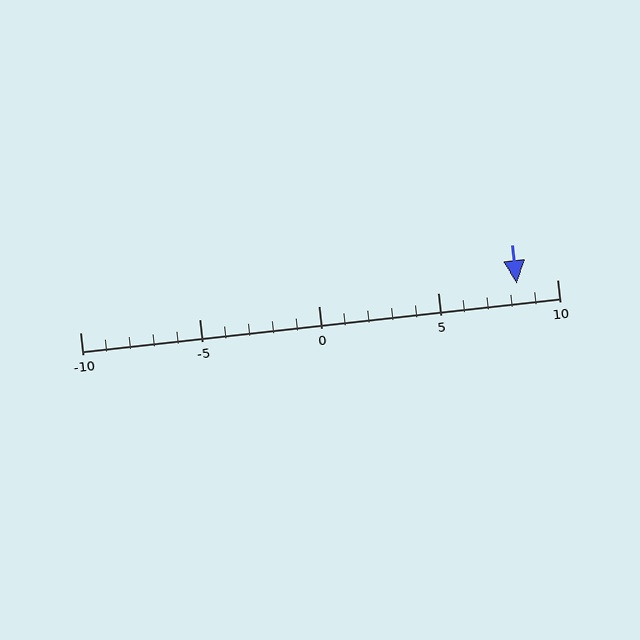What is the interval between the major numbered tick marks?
The major tick marks are spaced 5 units apart.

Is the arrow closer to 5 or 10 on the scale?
The arrow is closer to 10.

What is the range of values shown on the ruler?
The ruler shows values from -10 to 10.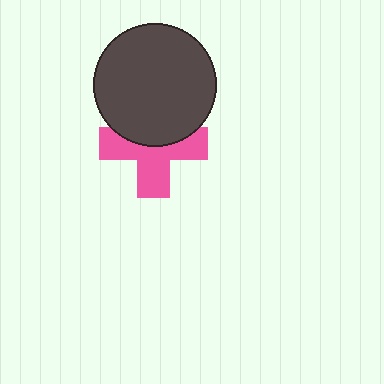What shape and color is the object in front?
The object in front is a dark gray circle.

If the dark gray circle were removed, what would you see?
You would see the complete pink cross.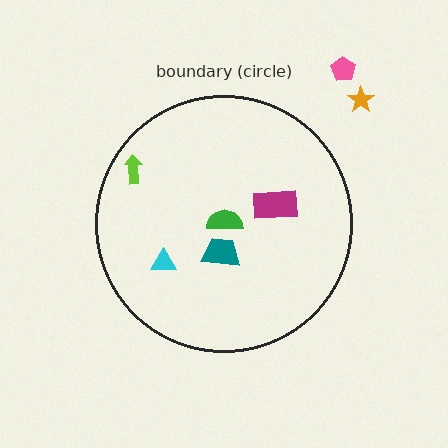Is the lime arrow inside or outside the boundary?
Inside.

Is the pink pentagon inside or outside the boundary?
Outside.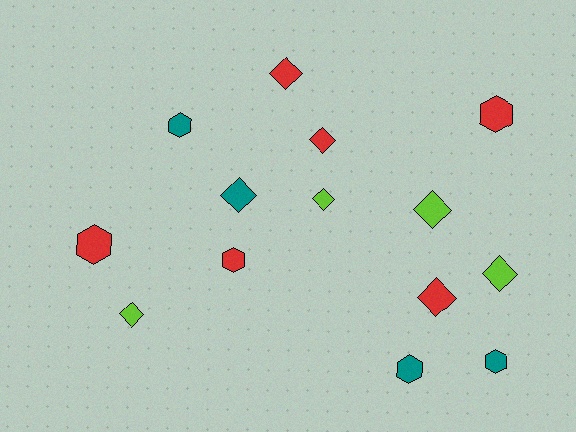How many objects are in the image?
There are 14 objects.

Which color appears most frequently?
Red, with 6 objects.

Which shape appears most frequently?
Diamond, with 8 objects.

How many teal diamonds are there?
There is 1 teal diamond.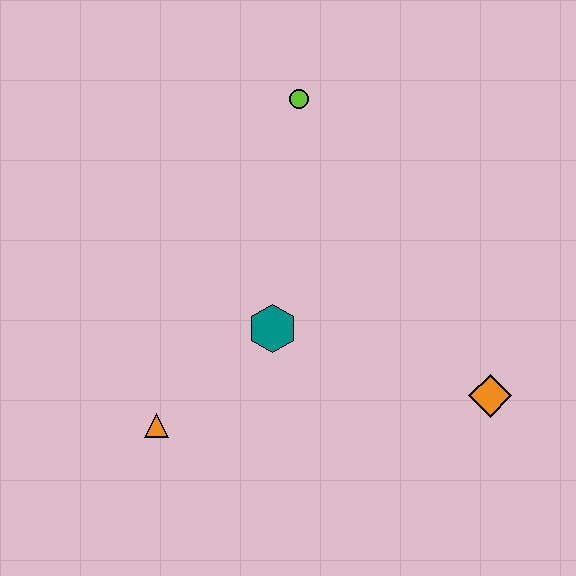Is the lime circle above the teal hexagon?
Yes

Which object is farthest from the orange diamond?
The lime circle is farthest from the orange diamond.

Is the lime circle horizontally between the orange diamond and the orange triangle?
Yes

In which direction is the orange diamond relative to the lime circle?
The orange diamond is below the lime circle.